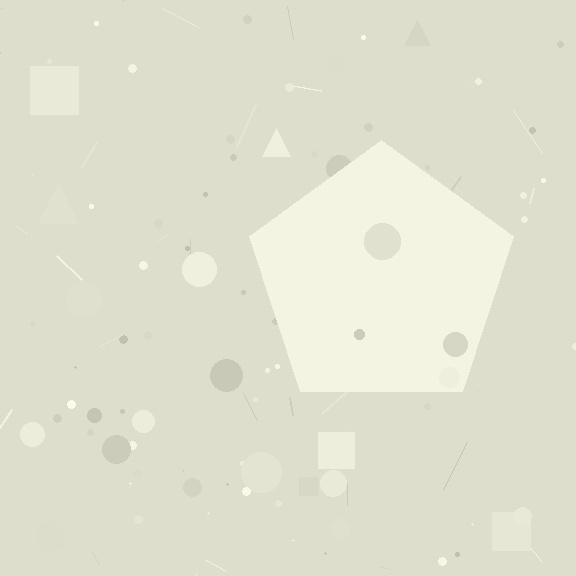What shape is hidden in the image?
A pentagon is hidden in the image.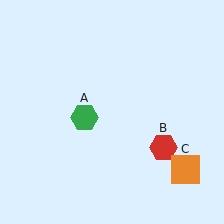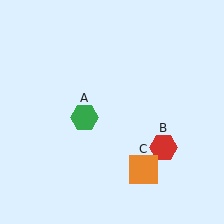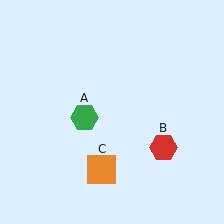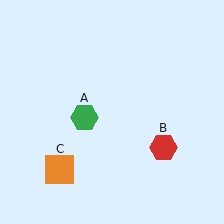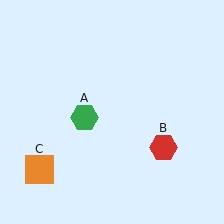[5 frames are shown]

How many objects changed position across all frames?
1 object changed position: orange square (object C).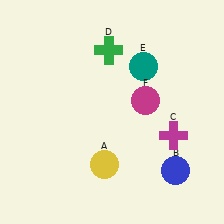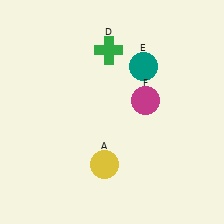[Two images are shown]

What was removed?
The magenta cross (C), the blue circle (B) were removed in Image 2.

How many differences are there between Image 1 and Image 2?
There are 2 differences between the two images.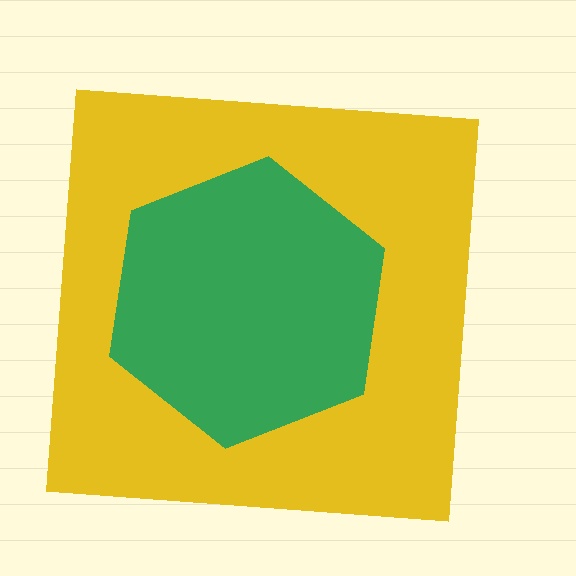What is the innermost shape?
The green hexagon.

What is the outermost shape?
The yellow square.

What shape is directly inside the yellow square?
The green hexagon.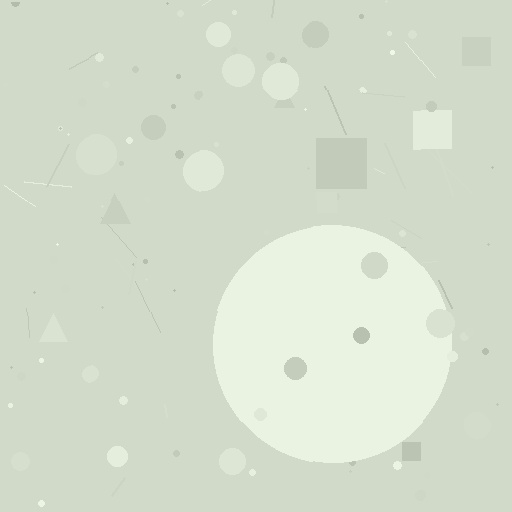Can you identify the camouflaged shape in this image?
The camouflaged shape is a circle.